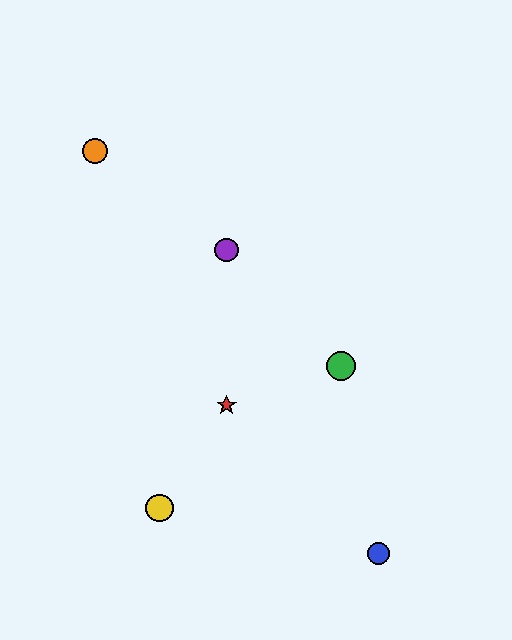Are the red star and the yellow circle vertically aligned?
No, the red star is at x≈227 and the yellow circle is at x≈160.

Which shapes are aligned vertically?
The red star, the purple circle are aligned vertically.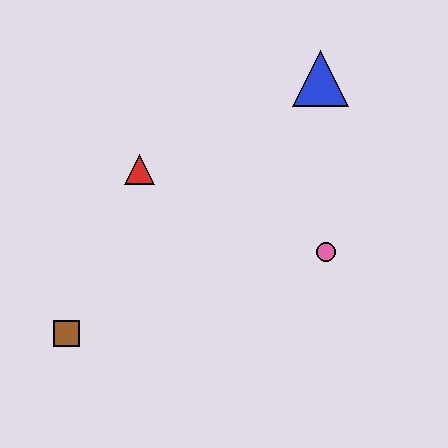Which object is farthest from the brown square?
The blue triangle is farthest from the brown square.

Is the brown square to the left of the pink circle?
Yes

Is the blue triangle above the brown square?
Yes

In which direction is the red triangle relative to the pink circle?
The red triangle is to the left of the pink circle.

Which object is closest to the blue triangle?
The pink circle is closest to the blue triangle.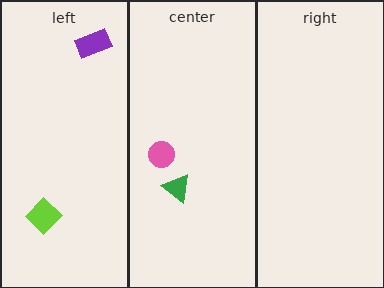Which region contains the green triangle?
The center region.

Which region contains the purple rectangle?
The left region.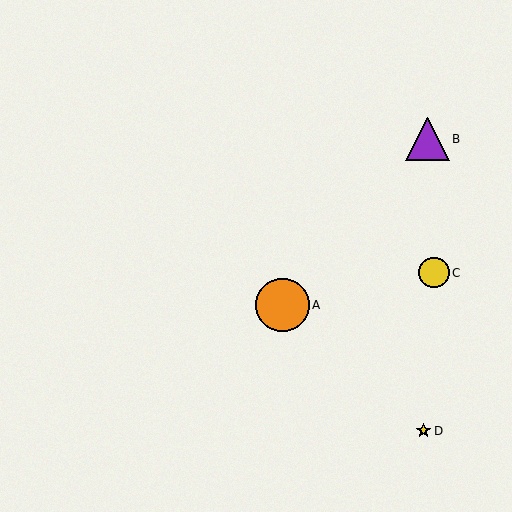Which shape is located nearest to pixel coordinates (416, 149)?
The purple triangle (labeled B) at (427, 139) is nearest to that location.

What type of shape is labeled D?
Shape D is a yellow star.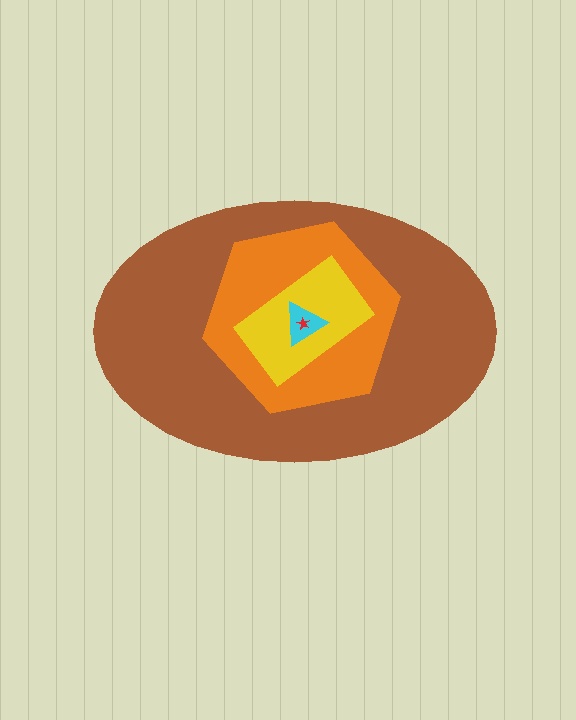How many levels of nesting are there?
5.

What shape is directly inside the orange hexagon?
The yellow rectangle.